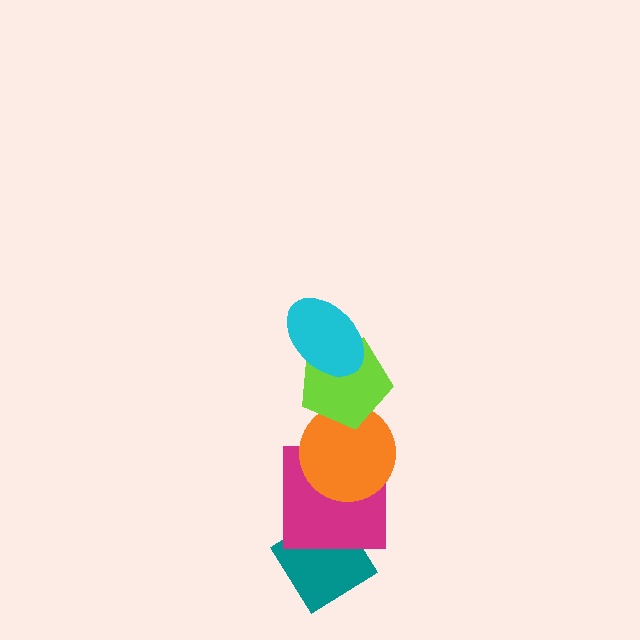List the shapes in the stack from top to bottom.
From top to bottom: the cyan ellipse, the lime pentagon, the orange circle, the magenta square, the teal diamond.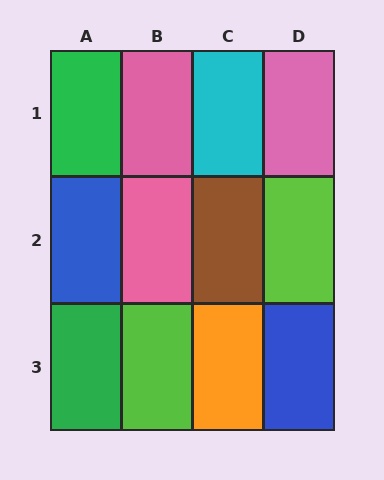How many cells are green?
2 cells are green.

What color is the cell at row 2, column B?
Pink.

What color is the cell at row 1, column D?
Pink.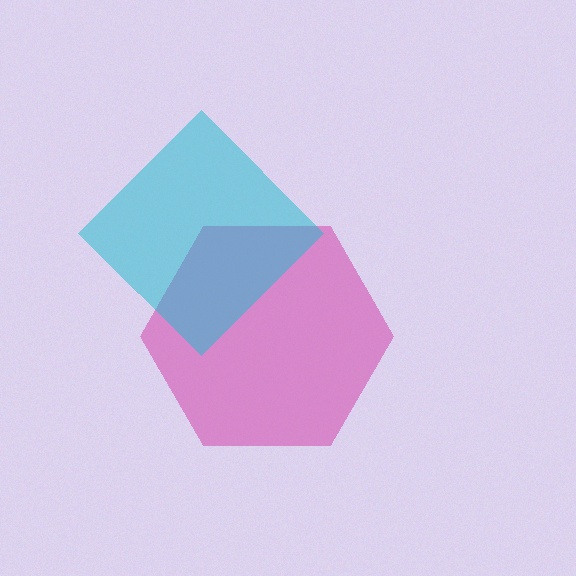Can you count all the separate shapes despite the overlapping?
Yes, there are 2 separate shapes.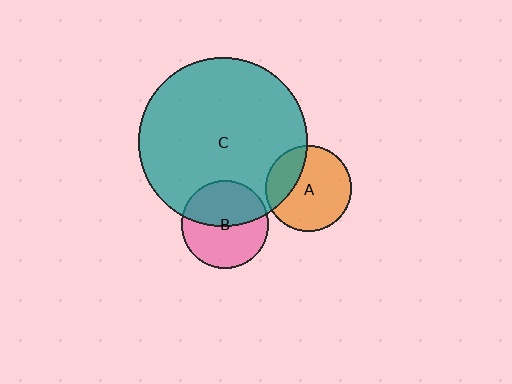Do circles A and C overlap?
Yes.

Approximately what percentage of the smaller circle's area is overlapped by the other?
Approximately 25%.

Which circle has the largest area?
Circle C (teal).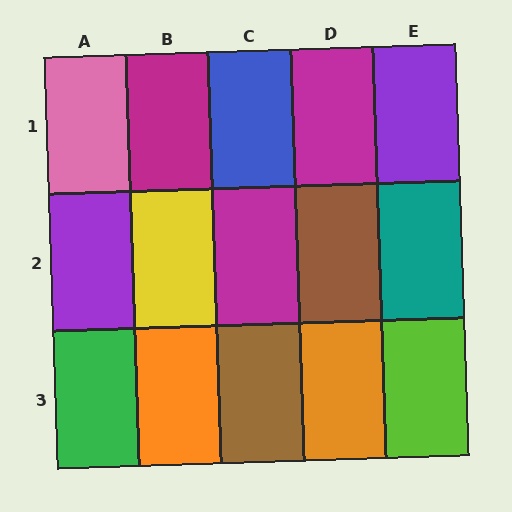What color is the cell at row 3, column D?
Orange.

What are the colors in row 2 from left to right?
Purple, yellow, magenta, brown, teal.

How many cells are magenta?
3 cells are magenta.